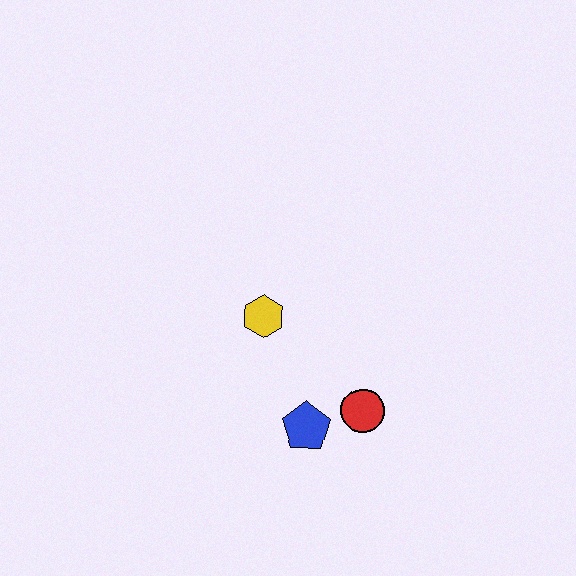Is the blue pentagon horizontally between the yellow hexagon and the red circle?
Yes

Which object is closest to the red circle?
The blue pentagon is closest to the red circle.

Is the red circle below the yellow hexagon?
Yes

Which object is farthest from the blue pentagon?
The yellow hexagon is farthest from the blue pentagon.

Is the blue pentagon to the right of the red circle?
No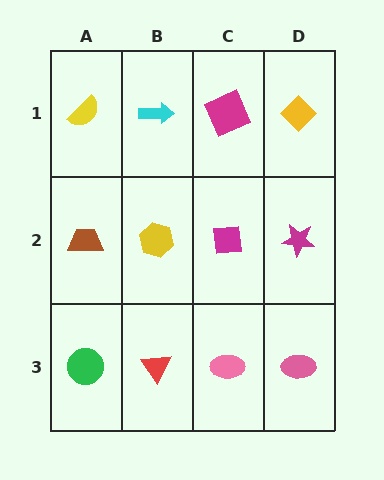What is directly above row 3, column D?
A magenta star.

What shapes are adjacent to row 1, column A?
A brown trapezoid (row 2, column A), a cyan arrow (row 1, column B).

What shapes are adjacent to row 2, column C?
A magenta square (row 1, column C), a pink ellipse (row 3, column C), a yellow hexagon (row 2, column B), a magenta star (row 2, column D).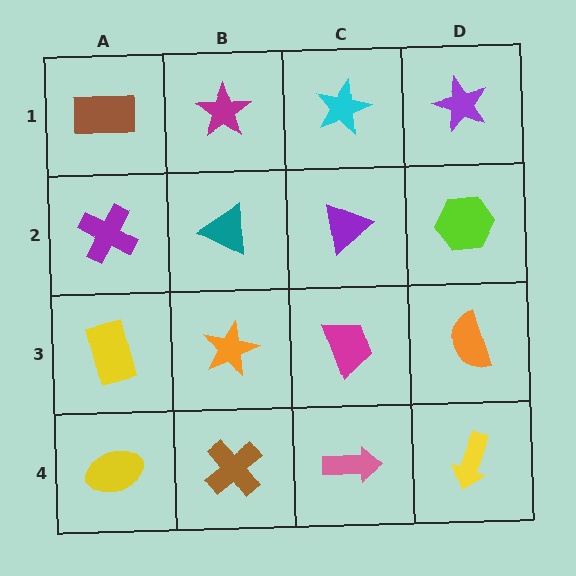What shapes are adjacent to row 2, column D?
A purple star (row 1, column D), an orange semicircle (row 3, column D), a purple triangle (row 2, column C).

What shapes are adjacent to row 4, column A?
A yellow rectangle (row 3, column A), a brown cross (row 4, column B).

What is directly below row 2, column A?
A yellow rectangle.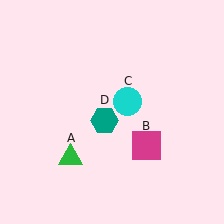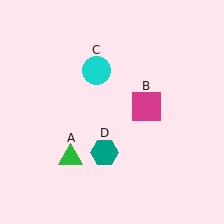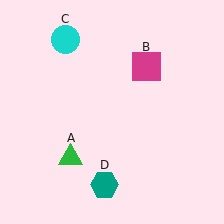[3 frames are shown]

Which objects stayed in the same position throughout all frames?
Green triangle (object A) remained stationary.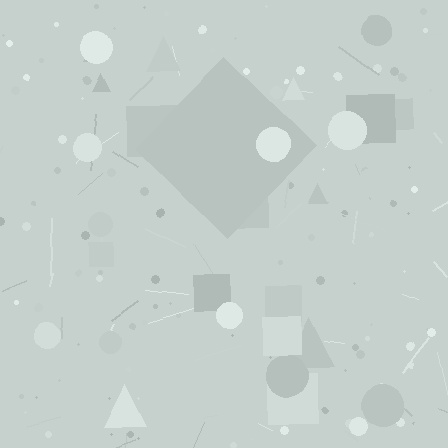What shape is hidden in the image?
A diamond is hidden in the image.